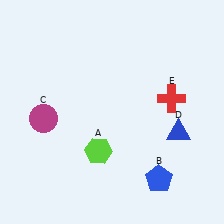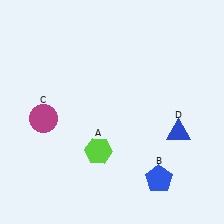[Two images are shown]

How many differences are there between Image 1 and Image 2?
There is 1 difference between the two images.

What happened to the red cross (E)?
The red cross (E) was removed in Image 2. It was in the top-right area of Image 1.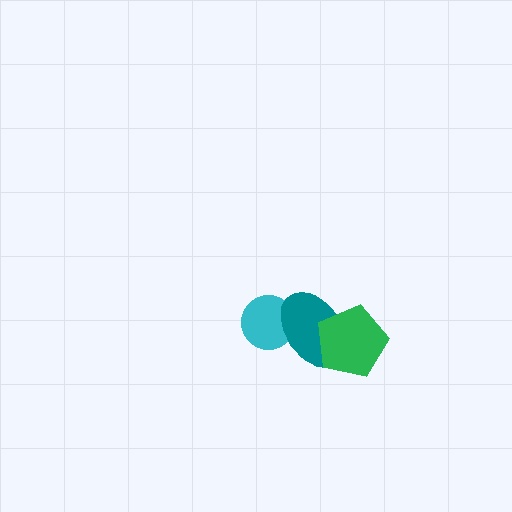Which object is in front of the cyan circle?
The teal ellipse is in front of the cyan circle.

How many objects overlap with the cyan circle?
1 object overlaps with the cyan circle.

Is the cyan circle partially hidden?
Yes, it is partially covered by another shape.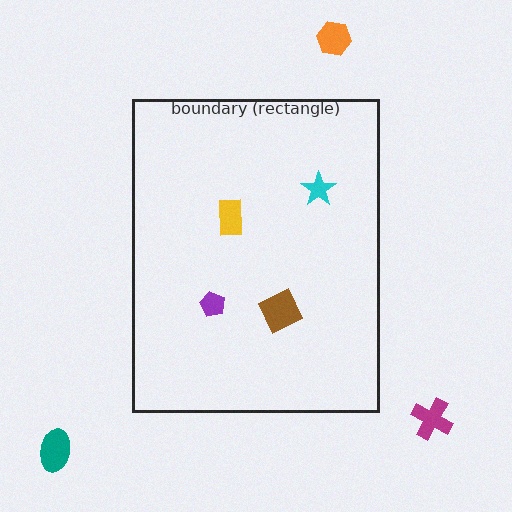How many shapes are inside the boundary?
4 inside, 3 outside.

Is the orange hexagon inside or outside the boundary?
Outside.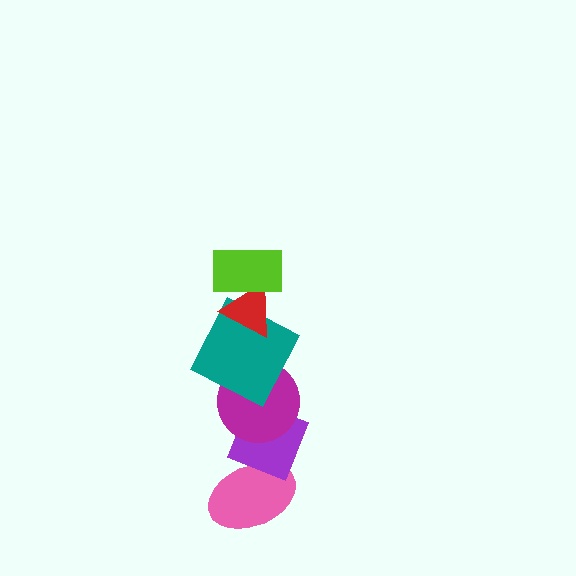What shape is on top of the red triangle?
The lime rectangle is on top of the red triangle.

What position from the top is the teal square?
The teal square is 3rd from the top.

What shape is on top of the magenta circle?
The teal square is on top of the magenta circle.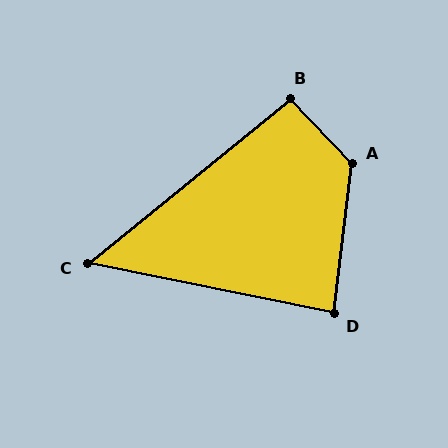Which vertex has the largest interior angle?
A, at approximately 129 degrees.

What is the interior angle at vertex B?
Approximately 95 degrees (approximately right).